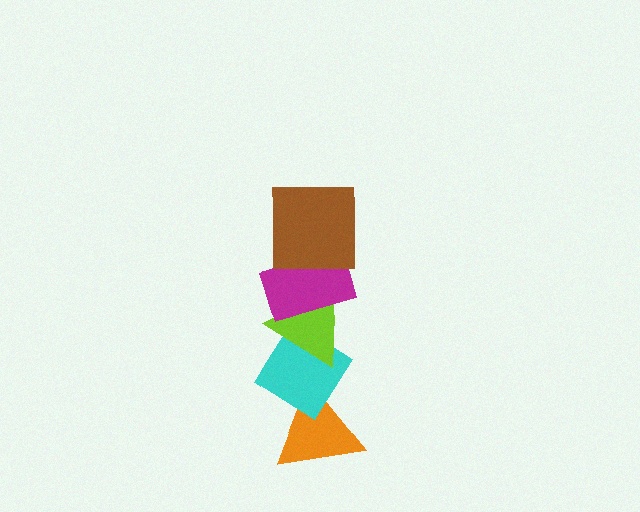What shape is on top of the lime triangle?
The magenta rectangle is on top of the lime triangle.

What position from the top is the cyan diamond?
The cyan diamond is 4th from the top.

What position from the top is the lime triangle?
The lime triangle is 3rd from the top.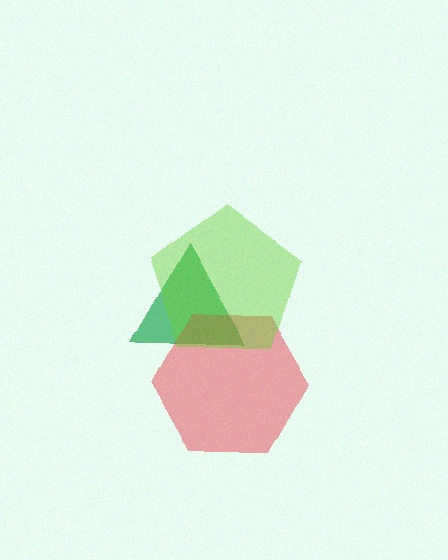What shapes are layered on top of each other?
The layered shapes are: a green triangle, a red hexagon, a lime pentagon.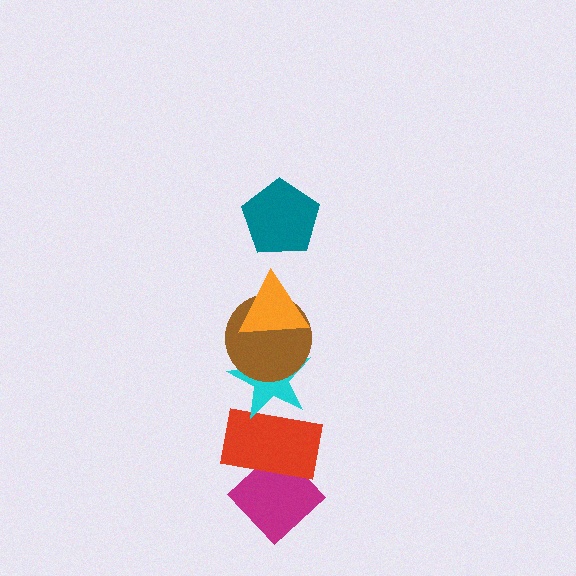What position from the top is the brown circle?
The brown circle is 3rd from the top.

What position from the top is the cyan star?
The cyan star is 4th from the top.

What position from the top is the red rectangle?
The red rectangle is 5th from the top.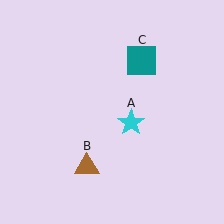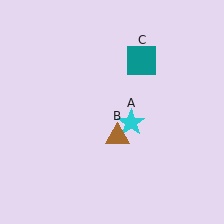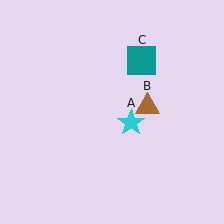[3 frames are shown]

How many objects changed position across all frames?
1 object changed position: brown triangle (object B).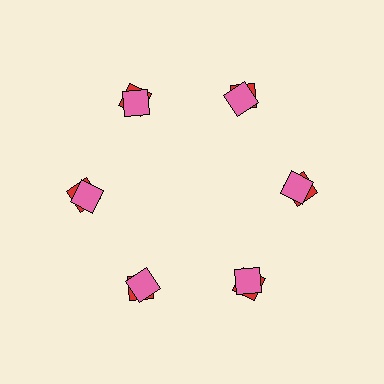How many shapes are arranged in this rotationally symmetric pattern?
There are 12 shapes, arranged in 6 groups of 2.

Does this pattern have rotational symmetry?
Yes, this pattern has 6-fold rotational symmetry. It looks the same after rotating 60 degrees around the center.